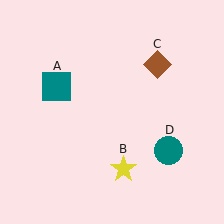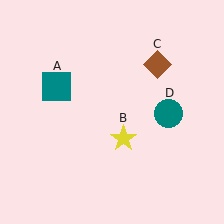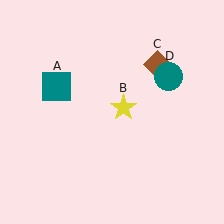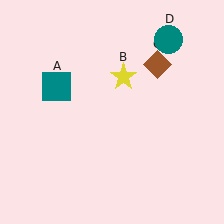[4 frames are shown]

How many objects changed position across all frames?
2 objects changed position: yellow star (object B), teal circle (object D).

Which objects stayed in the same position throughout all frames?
Teal square (object A) and brown diamond (object C) remained stationary.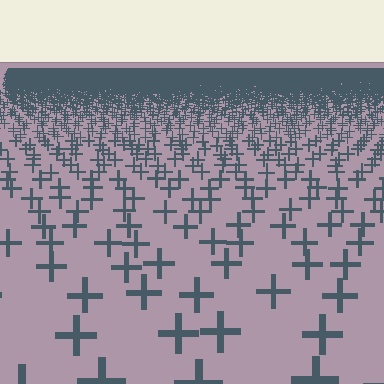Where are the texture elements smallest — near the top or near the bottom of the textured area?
Near the top.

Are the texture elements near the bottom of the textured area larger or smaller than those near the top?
Larger. Near the bottom, elements are closer to the viewer and appear at a bigger on-screen size.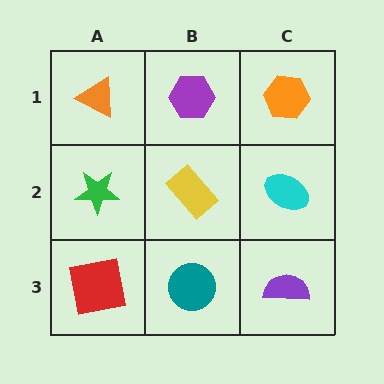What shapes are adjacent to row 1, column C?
A cyan ellipse (row 2, column C), a purple hexagon (row 1, column B).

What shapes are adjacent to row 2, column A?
An orange triangle (row 1, column A), a red square (row 3, column A), a yellow rectangle (row 2, column B).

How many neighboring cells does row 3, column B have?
3.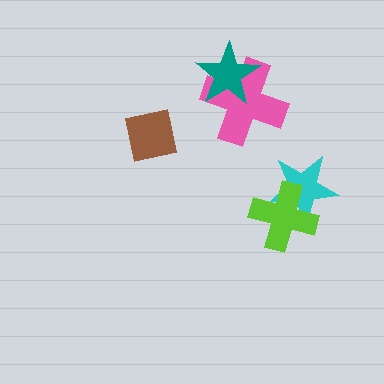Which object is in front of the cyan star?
The lime cross is in front of the cyan star.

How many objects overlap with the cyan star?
1 object overlaps with the cyan star.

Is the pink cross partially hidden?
Yes, it is partially covered by another shape.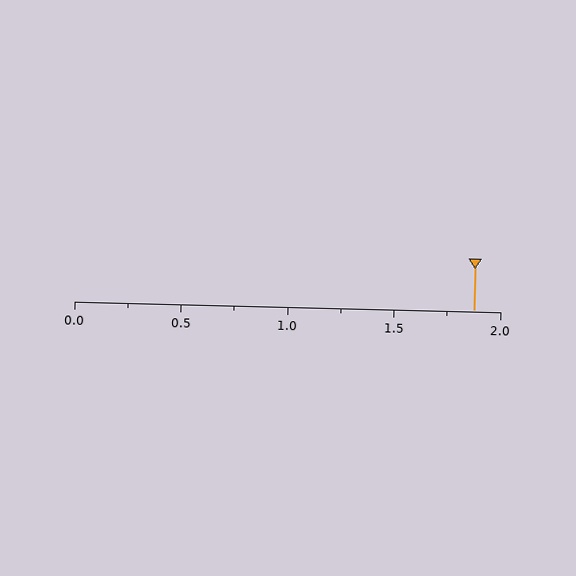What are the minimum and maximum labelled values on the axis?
The axis runs from 0.0 to 2.0.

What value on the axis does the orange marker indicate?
The marker indicates approximately 1.88.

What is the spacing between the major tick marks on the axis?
The major ticks are spaced 0.5 apart.